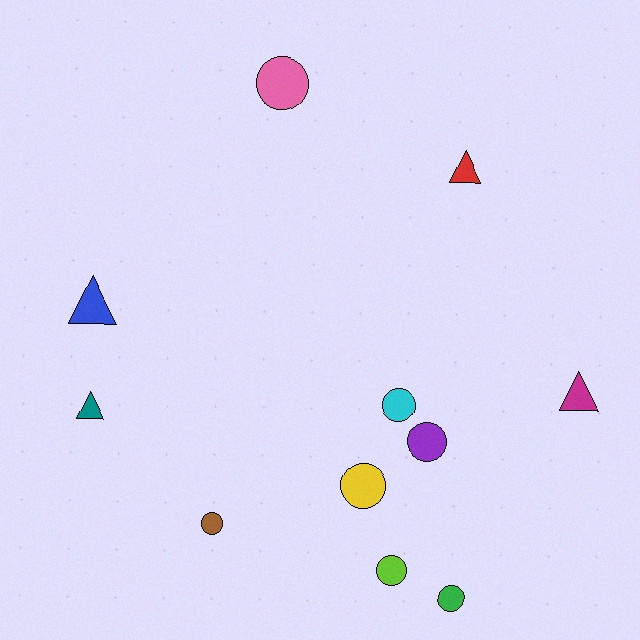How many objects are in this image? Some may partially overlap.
There are 11 objects.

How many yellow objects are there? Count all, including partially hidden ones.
There is 1 yellow object.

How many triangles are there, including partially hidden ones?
There are 4 triangles.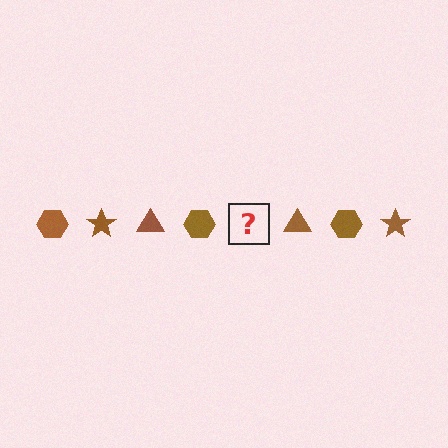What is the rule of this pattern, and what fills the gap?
The rule is that the pattern cycles through hexagon, star, triangle shapes in brown. The gap should be filled with a brown star.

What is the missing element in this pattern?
The missing element is a brown star.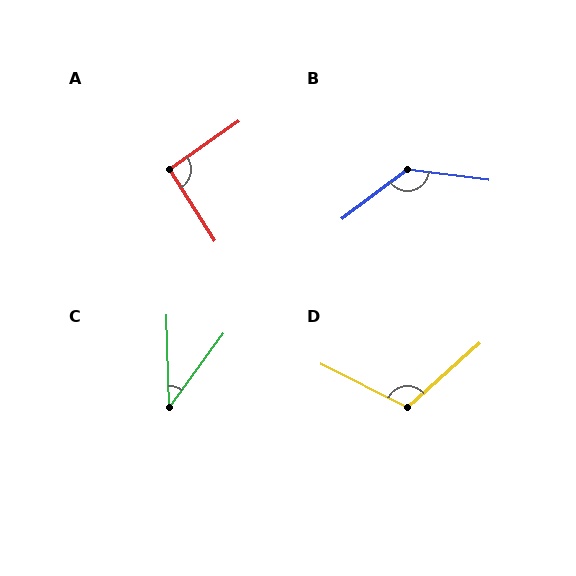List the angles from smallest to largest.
C (37°), A (92°), D (112°), B (136°).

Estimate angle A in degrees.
Approximately 92 degrees.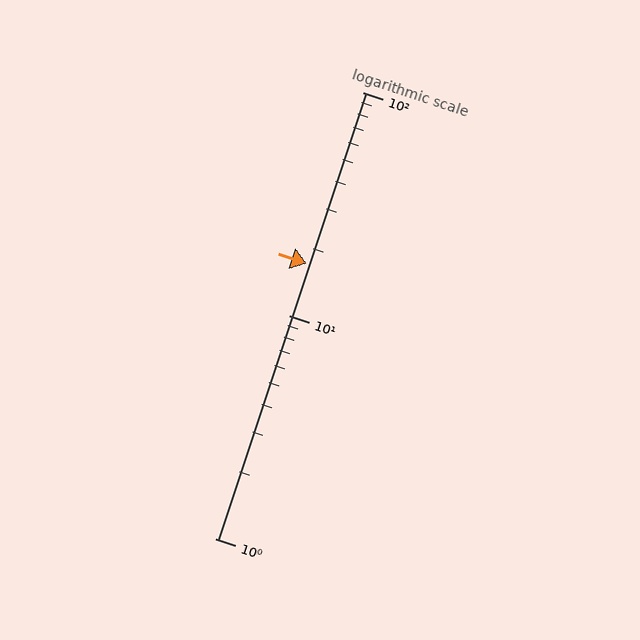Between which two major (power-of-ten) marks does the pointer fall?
The pointer is between 10 and 100.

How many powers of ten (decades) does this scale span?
The scale spans 2 decades, from 1 to 100.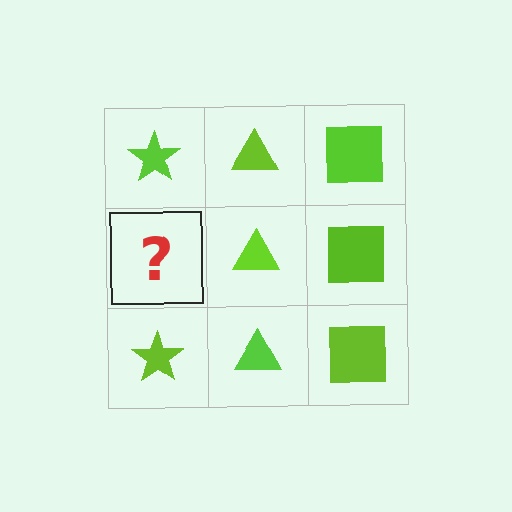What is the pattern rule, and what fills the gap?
The rule is that each column has a consistent shape. The gap should be filled with a lime star.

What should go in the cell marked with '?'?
The missing cell should contain a lime star.